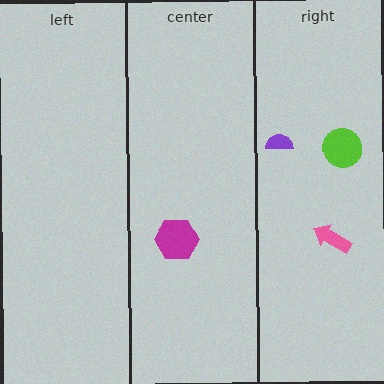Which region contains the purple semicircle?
The right region.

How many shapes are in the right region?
3.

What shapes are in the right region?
The purple semicircle, the pink arrow, the lime circle.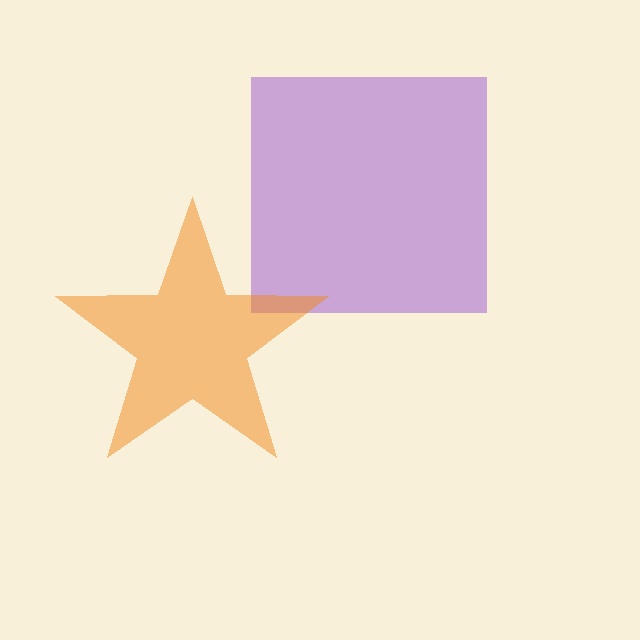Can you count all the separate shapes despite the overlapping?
Yes, there are 2 separate shapes.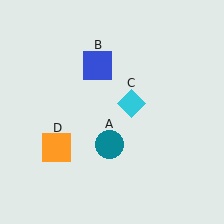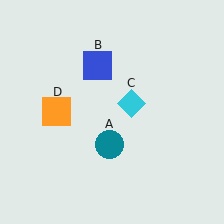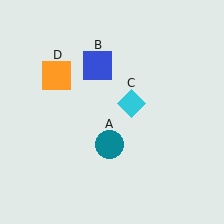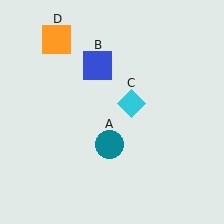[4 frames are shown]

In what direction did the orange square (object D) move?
The orange square (object D) moved up.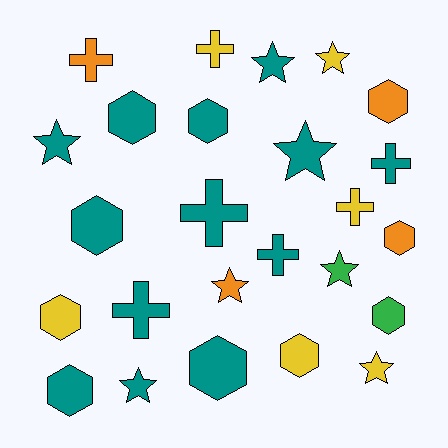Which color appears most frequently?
Teal, with 13 objects.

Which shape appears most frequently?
Hexagon, with 10 objects.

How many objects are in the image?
There are 25 objects.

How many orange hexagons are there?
There are 2 orange hexagons.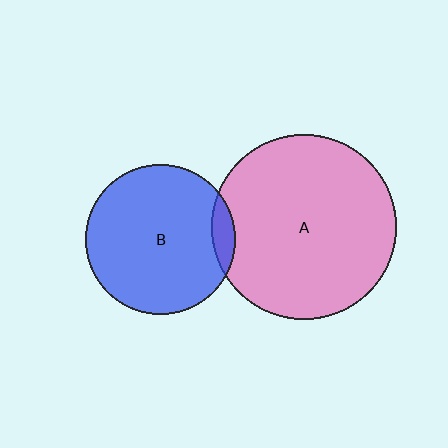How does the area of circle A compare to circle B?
Approximately 1.5 times.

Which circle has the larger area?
Circle A (pink).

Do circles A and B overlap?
Yes.